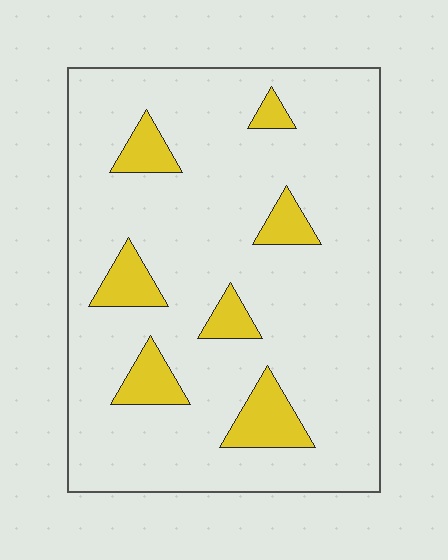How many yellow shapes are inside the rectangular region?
7.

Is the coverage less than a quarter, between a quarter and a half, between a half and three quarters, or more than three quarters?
Less than a quarter.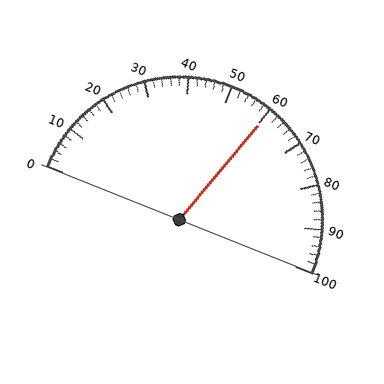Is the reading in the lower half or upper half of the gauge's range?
The reading is in the upper half of the range (0 to 100).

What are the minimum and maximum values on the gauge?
The gauge ranges from 0 to 100.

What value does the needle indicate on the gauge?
The needle indicates approximately 60.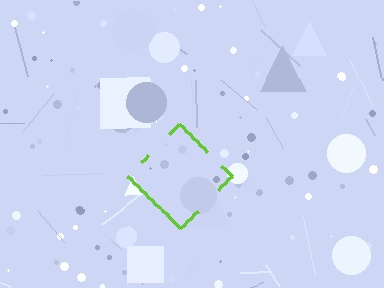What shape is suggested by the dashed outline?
The dashed outline suggests a diamond.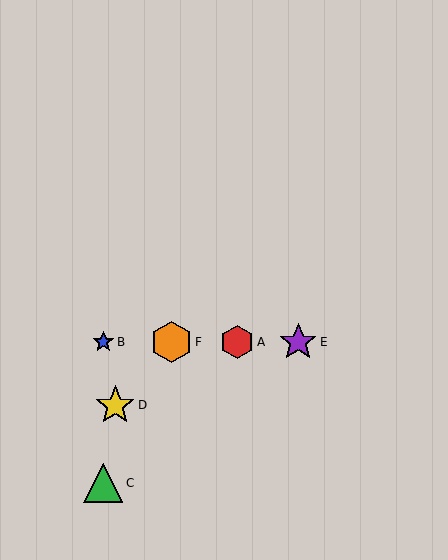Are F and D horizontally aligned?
No, F is at y≈342 and D is at y≈405.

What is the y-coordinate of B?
Object B is at y≈342.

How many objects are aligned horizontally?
4 objects (A, B, E, F) are aligned horizontally.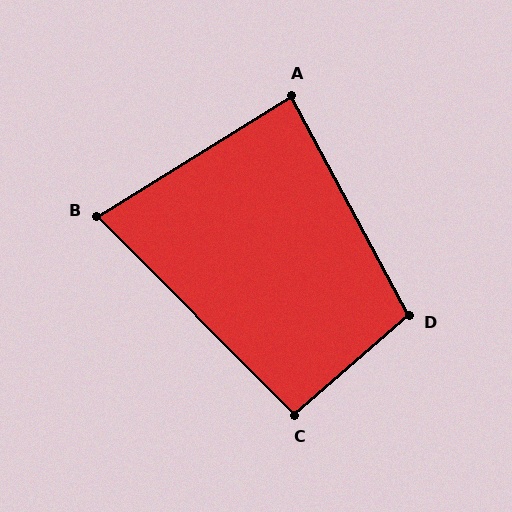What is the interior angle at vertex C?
Approximately 94 degrees (approximately right).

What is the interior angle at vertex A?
Approximately 86 degrees (approximately right).